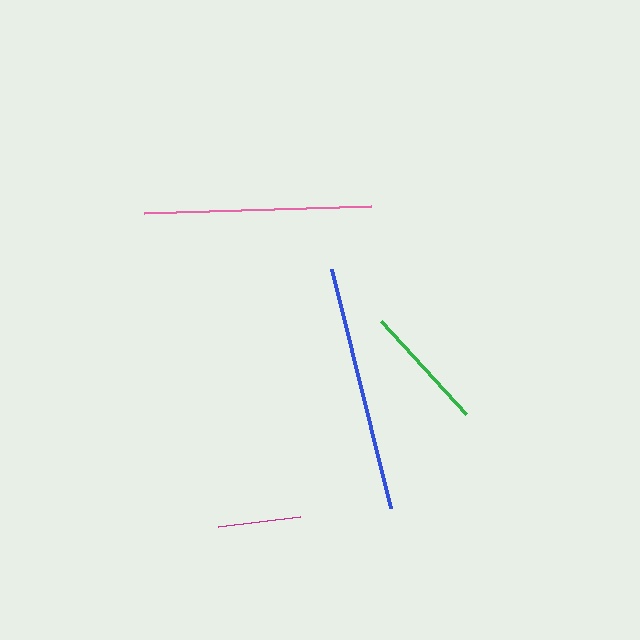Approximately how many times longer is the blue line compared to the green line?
The blue line is approximately 2.0 times the length of the green line.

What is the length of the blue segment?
The blue segment is approximately 246 pixels long.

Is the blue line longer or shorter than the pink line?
The blue line is longer than the pink line.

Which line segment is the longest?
The blue line is the longest at approximately 246 pixels.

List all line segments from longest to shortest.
From longest to shortest: blue, pink, green, magenta.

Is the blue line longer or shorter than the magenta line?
The blue line is longer than the magenta line.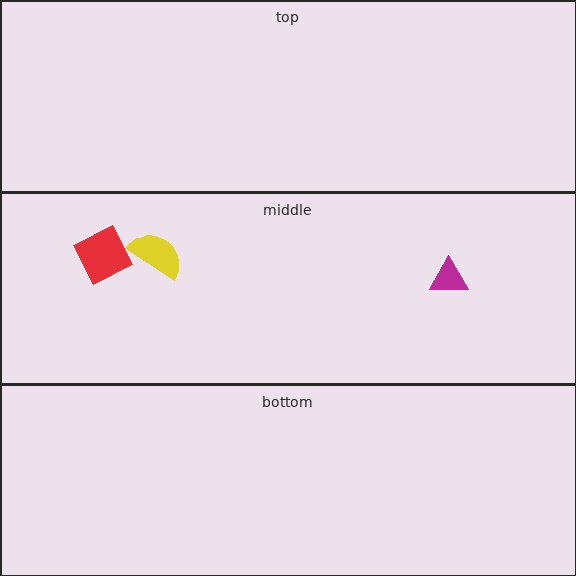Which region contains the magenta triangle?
The middle region.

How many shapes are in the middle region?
3.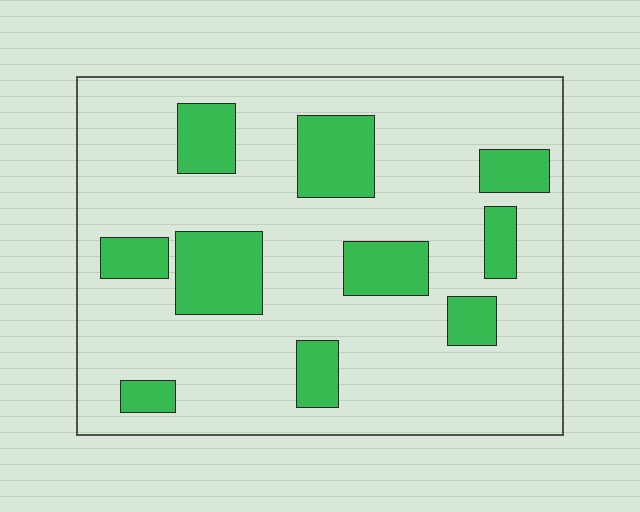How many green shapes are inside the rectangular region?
10.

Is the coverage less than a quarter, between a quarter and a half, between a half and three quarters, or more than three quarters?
Less than a quarter.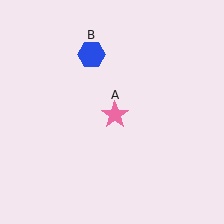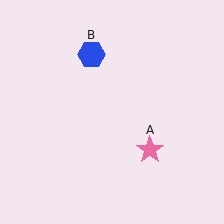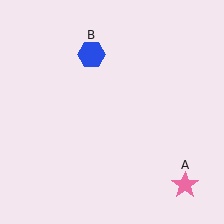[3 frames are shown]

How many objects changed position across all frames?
1 object changed position: pink star (object A).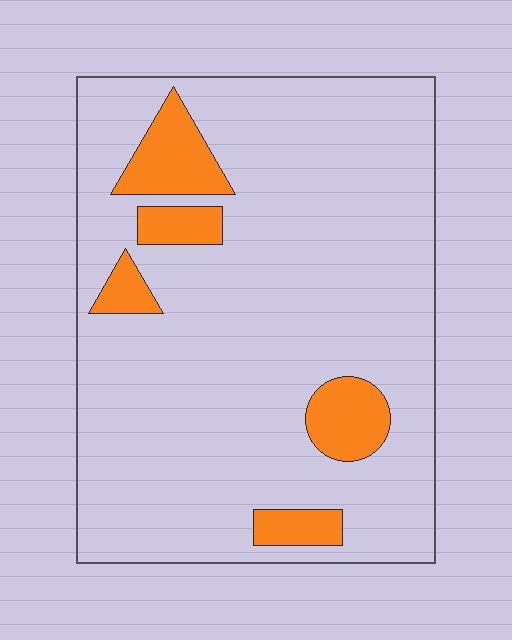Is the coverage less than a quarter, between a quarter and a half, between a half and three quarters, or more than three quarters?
Less than a quarter.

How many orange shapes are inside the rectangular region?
5.